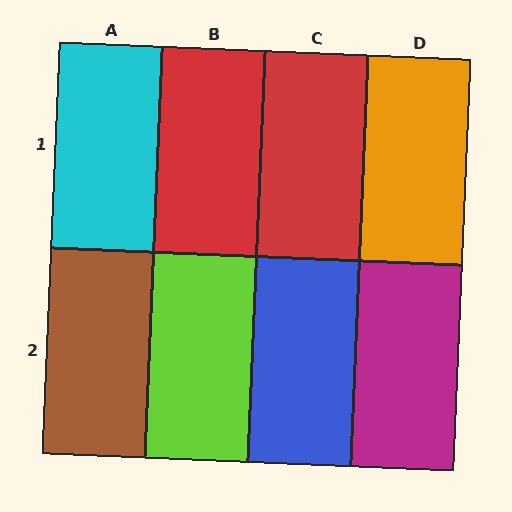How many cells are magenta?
1 cell is magenta.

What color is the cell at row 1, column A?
Cyan.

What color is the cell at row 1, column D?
Orange.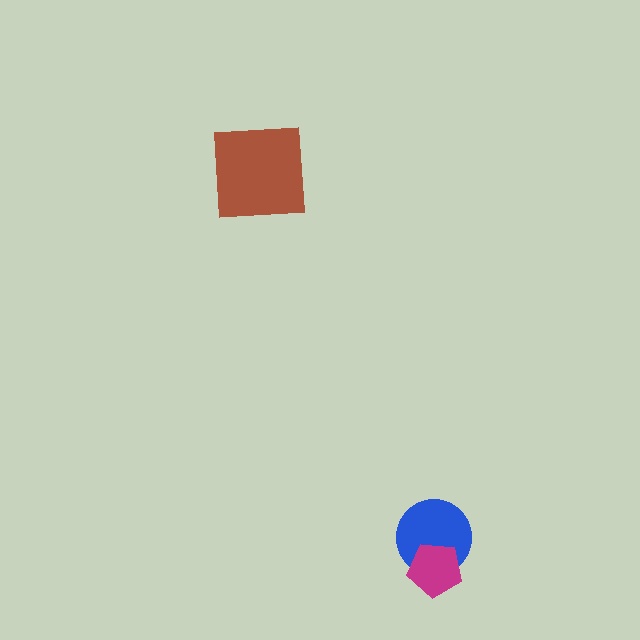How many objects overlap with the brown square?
0 objects overlap with the brown square.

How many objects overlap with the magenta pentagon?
1 object overlaps with the magenta pentagon.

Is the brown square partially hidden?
No, no other shape covers it.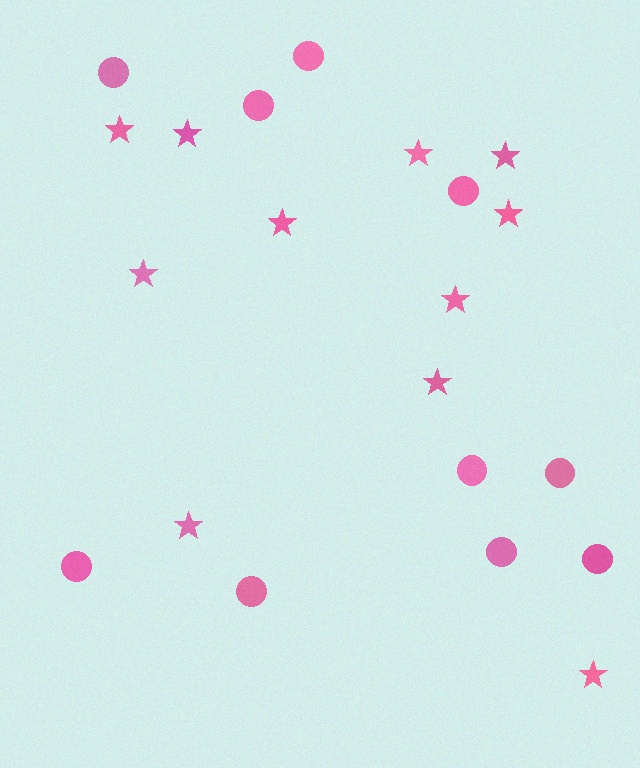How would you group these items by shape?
There are 2 groups: one group of stars (11) and one group of circles (10).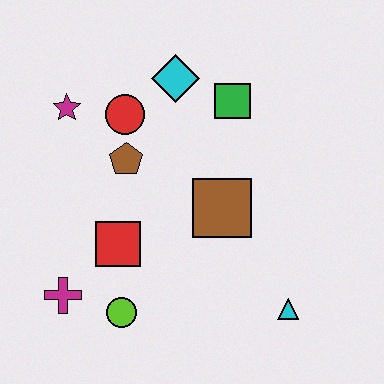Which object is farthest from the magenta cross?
The green square is farthest from the magenta cross.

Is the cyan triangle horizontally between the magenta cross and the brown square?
No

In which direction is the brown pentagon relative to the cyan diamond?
The brown pentagon is below the cyan diamond.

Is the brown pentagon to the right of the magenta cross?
Yes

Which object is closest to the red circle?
The brown pentagon is closest to the red circle.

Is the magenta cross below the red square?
Yes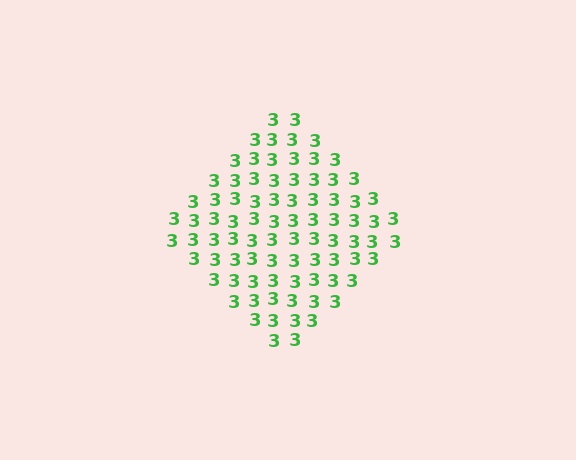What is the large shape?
The large shape is a diamond.